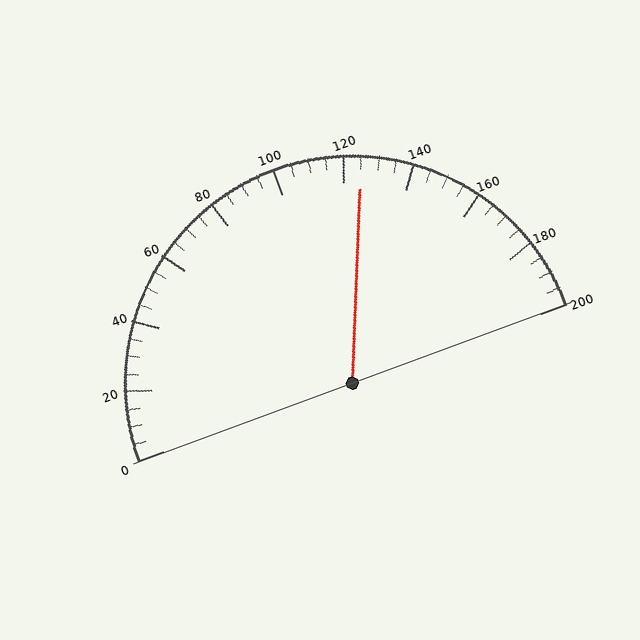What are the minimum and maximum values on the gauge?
The gauge ranges from 0 to 200.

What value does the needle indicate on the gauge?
The needle indicates approximately 125.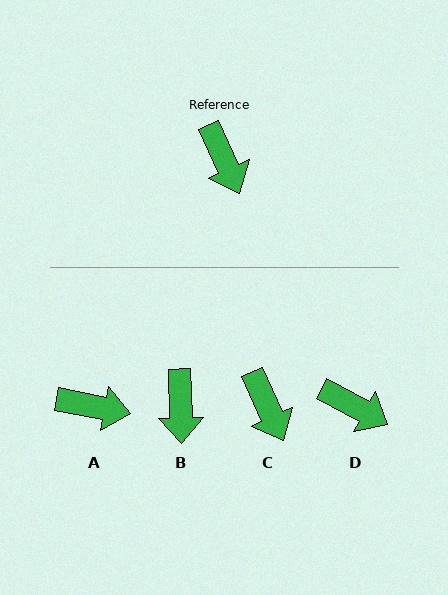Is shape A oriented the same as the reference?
No, it is off by about 54 degrees.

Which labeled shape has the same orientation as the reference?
C.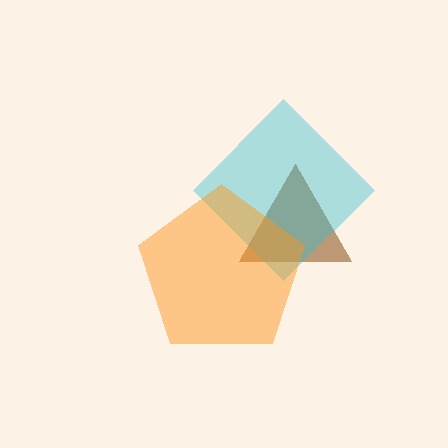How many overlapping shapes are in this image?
There are 3 overlapping shapes in the image.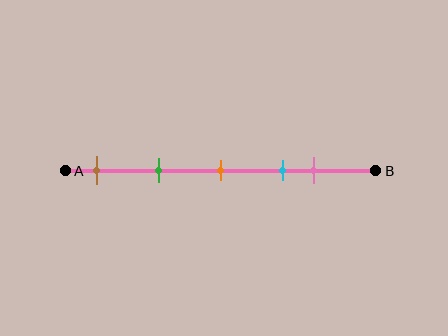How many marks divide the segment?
There are 5 marks dividing the segment.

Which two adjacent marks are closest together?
The cyan and pink marks are the closest adjacent pair.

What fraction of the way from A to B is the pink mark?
The pink mark is approximately 80% (0.8) of the way from A to B.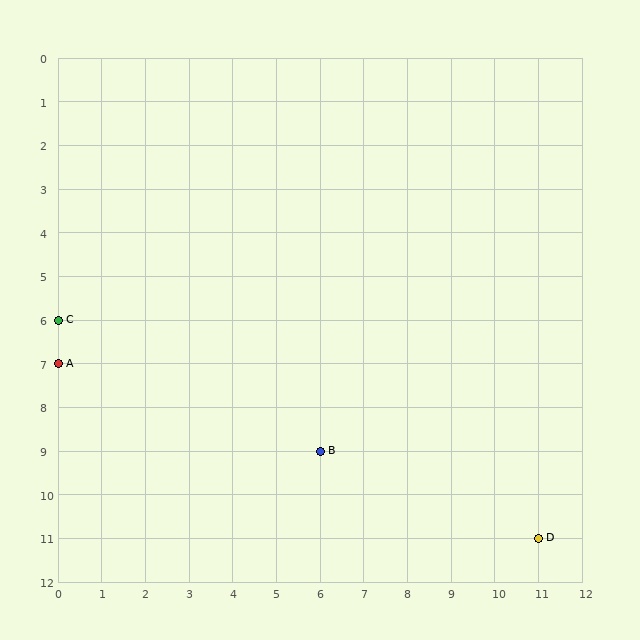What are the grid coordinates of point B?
Point B is at grid coordinates (6, 9).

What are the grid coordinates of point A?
Point A is at grid coordinates (0, 7).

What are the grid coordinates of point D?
Point D is at grid coordinates (11, 11).